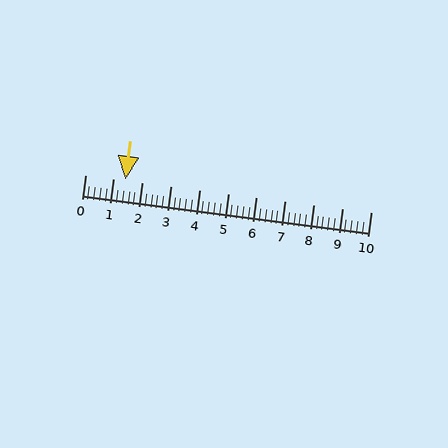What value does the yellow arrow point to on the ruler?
The yellow arrow points to approximately 1.4.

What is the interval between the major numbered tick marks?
The major tick marks are spaced 1 units apart.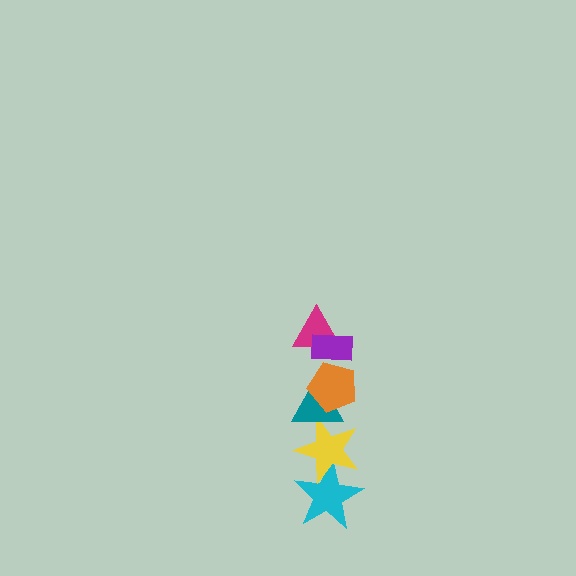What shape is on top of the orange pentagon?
The magenta triangle is on top of the orange pentagon.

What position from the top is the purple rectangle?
The purple rectangle is 1st from the top.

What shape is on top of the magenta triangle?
The purple rectangle is on top of the magenta triangle.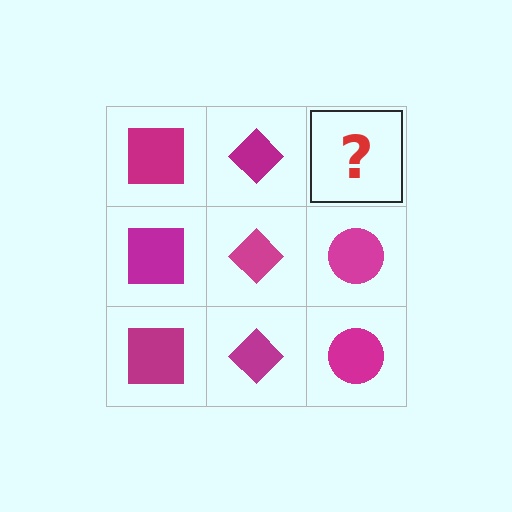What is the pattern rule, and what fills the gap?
The rule is that each column has a consistent shape. The gap should be filled with a magenta circle.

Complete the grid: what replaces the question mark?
The question mark should be replaced with a magenta circle.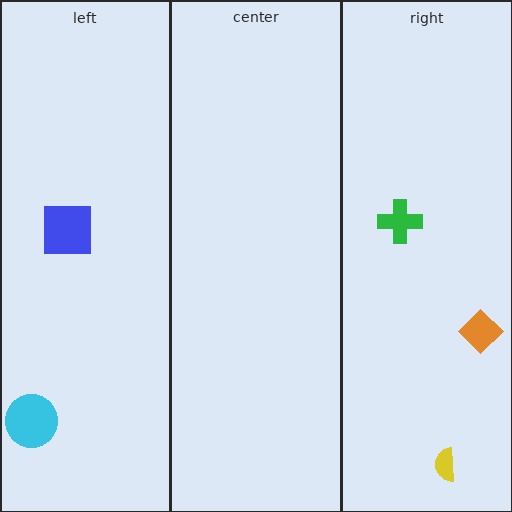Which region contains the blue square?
The left region.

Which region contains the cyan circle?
The left region.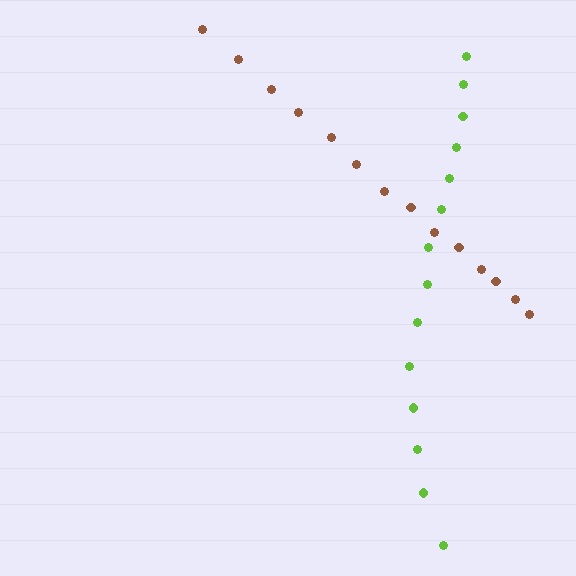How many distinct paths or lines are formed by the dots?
There are 2 distinct paths.